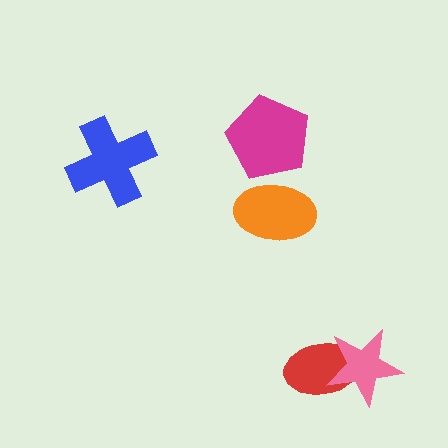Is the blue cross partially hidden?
No, no other shape covers it.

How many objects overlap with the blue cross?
0 objects overlap with the blue cross.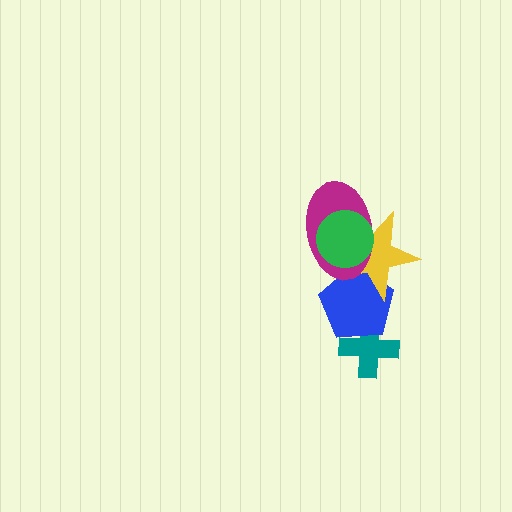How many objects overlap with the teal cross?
1 object overlaps with the teal cross.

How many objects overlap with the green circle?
2 objects overlap with the green circle.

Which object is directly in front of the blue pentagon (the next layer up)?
The yellow star is directly in front of the blue pentagon.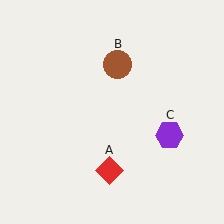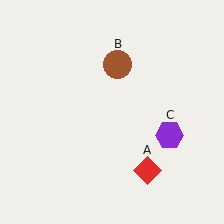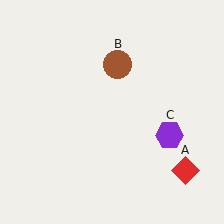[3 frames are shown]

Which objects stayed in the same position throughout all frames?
Brown circle (object B) and purple hexagon (object C) remained stationary.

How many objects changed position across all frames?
1 object changed position: red diamond (object A).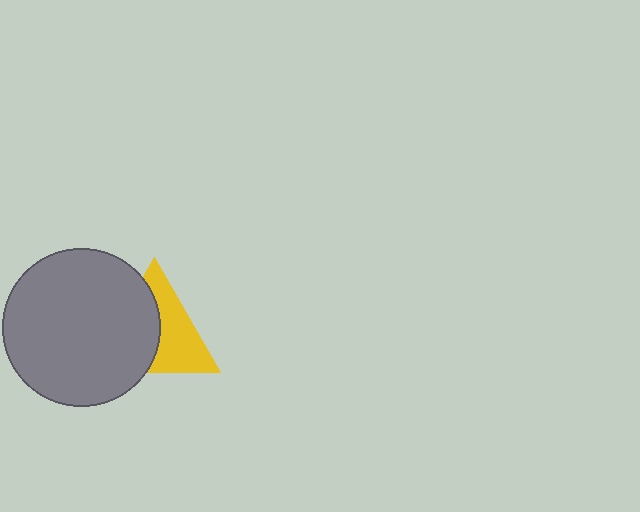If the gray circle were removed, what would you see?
You would see the complete yellow triangle.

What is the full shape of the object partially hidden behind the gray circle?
The partially hidden object is a yellow triangle.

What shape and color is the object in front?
The object in front is a gray circle.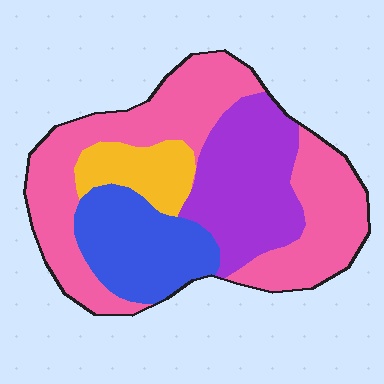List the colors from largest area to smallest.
From largest to smallest: pink, purple, blue, yellow.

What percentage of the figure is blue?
Blue covers 19% of the figure.